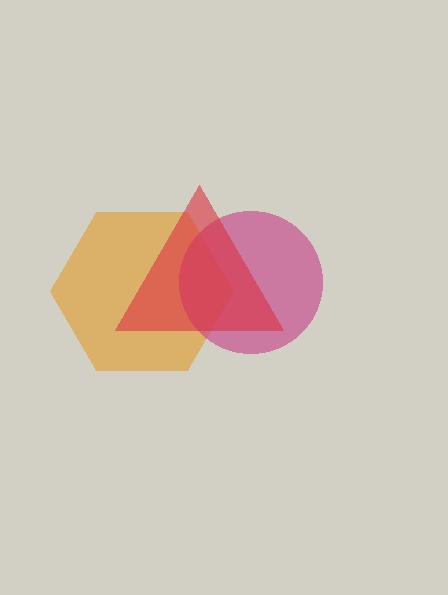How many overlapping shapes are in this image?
There are 3 overlapping shapes in the image.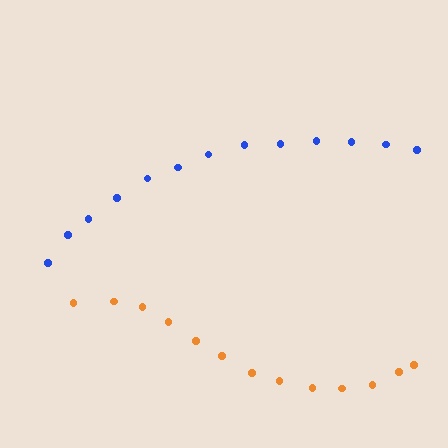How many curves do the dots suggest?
There are 2 distinct paths.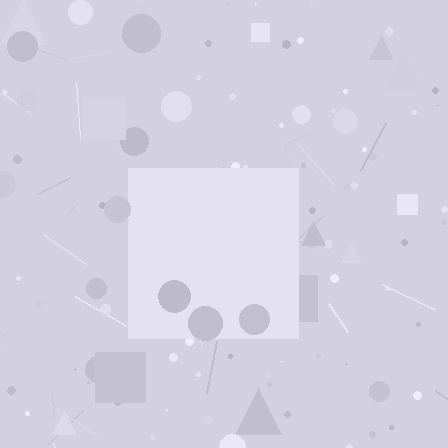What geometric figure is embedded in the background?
A square is embedded in the background.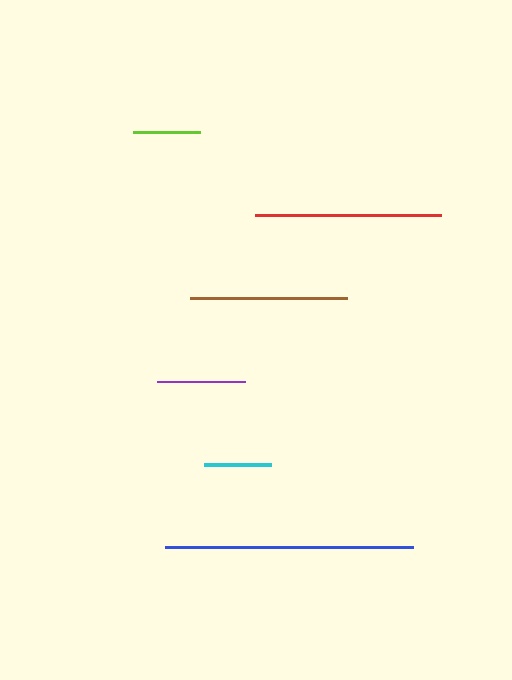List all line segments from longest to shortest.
From longest to shortest: blue, red, brown, purple, lime, cyan.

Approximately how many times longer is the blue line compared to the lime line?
The blue line is approximately 3.7 times the length of the lime line.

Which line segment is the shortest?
The cyan line is the shortest at approximately 67 pixels.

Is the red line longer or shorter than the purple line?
The red line is longer than the purple line.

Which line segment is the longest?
The blue line is the longest at approximately 248 pixels.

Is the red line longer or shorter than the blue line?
The blue line is longer than the red line.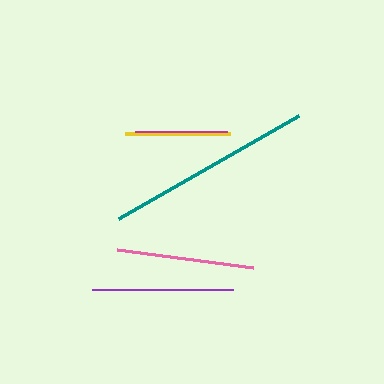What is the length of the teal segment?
The teal segment is approximately 208 pixels long.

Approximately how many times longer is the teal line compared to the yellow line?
The teal line is approximately 2.0 times the length of the yellow line.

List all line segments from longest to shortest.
From longest to shortest: teal, purple, pink, yellow, magenta.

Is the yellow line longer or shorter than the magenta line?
The yellow line is longer than the magenta line.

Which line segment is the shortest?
The magenta line is the shortest at approximately 92 pixels.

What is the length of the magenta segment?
The magenta segment is approximately 92 pixels long.